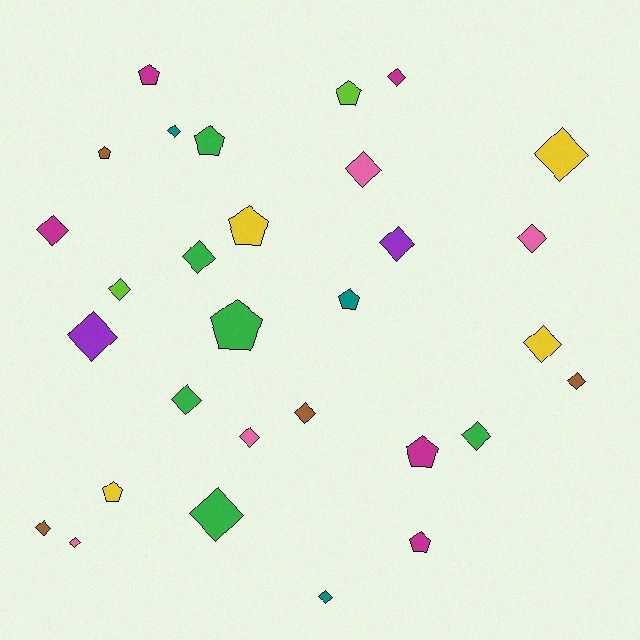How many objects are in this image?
There are 30 objects.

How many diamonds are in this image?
There are 20 diamonds.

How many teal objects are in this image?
There are 3 teal objects.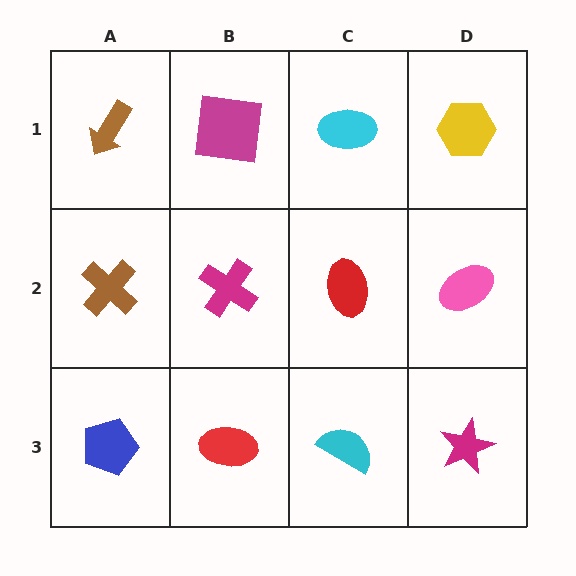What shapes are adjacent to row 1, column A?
A brown cross (row 2, column A), a magenta square (row 1, column B).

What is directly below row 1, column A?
A brown cross.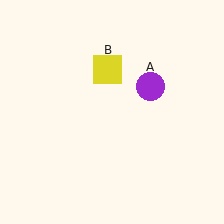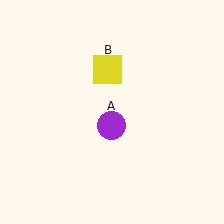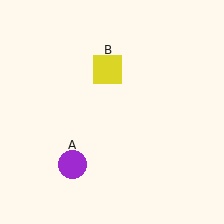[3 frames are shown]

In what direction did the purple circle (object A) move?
The purple circle (object A) moved down and to the left.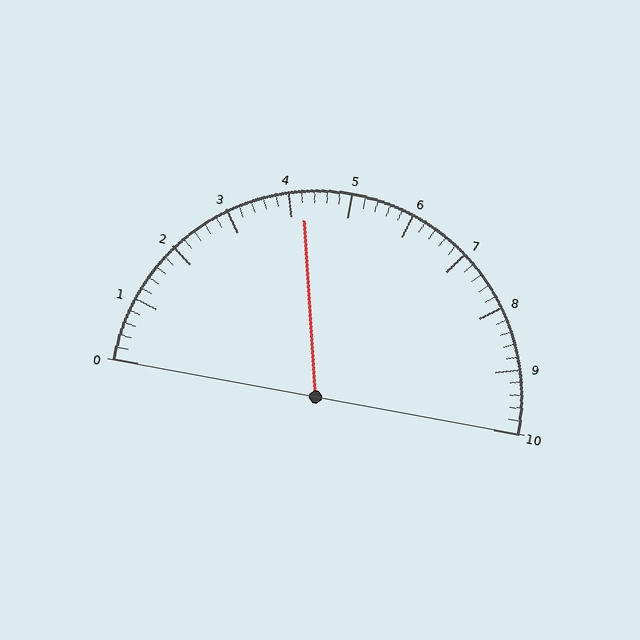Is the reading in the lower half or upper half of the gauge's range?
The reading is in the lower half of the range (0 to 10).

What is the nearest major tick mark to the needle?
The nearest major tick mark is 4.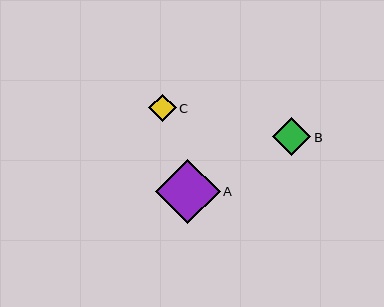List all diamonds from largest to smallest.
From largest to smallest: A, B, C.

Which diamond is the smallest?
Diamond C is the smallest with a size of approximately 27 pixels.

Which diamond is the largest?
Diamond A is the largest with a size of approximately 64 pixels.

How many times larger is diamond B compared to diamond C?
Diamond B is approximately 1.4 times the size of diamond C.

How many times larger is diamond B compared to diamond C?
Diamond B is approximately 1.4 times the size of diamond C.